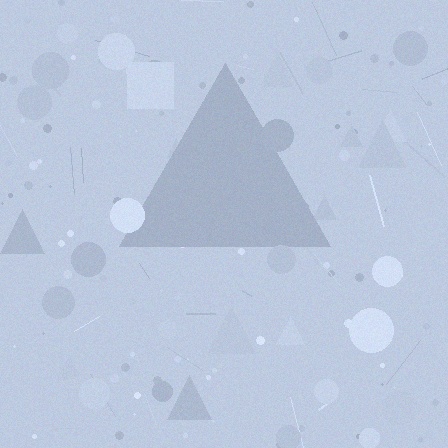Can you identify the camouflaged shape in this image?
The camouflaged shape is a triangle.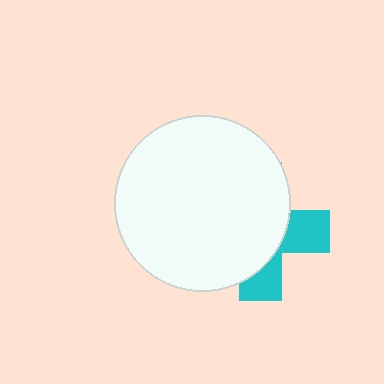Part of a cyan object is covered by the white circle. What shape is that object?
It is a cross.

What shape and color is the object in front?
The object in front is a white circle.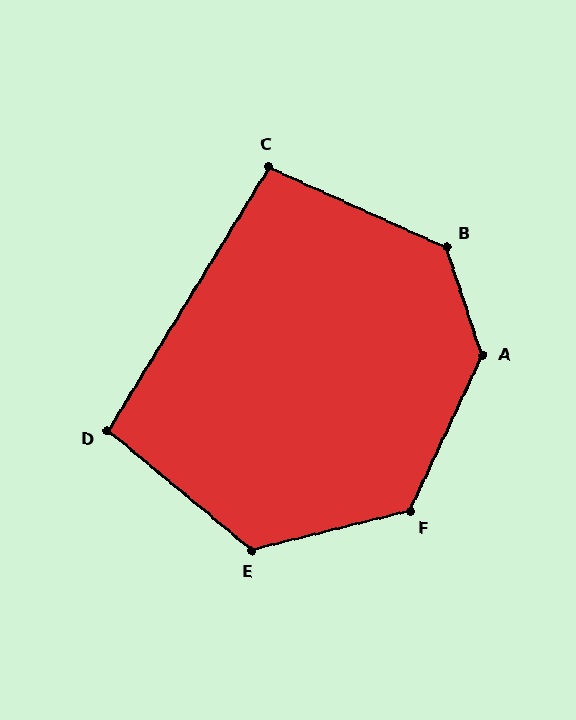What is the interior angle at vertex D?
Approximately 98 degrees (obtuse).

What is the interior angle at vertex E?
Approximately 126 degrees (obtuse).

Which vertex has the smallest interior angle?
C, at approximately 97 degrees.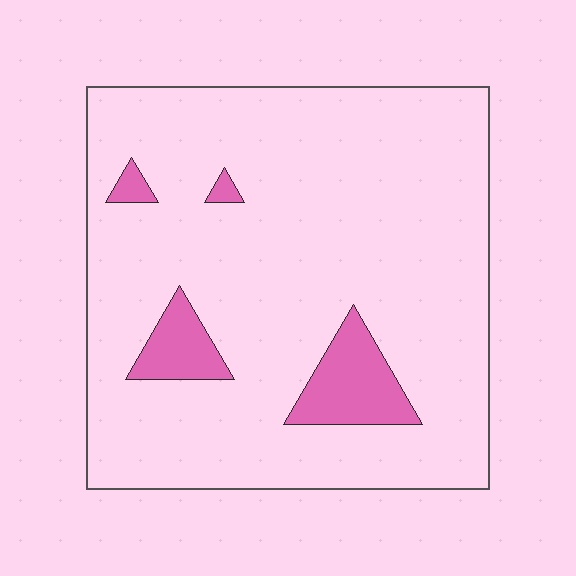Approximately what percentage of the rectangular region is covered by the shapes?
Approximately 10%.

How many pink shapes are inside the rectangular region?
4.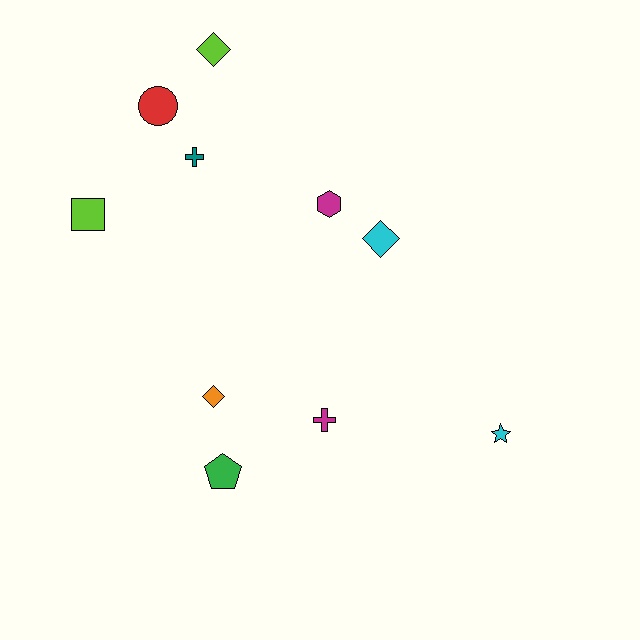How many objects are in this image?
There are 10 objects.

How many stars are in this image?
There is 1 star.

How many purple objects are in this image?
There are no purple objects.